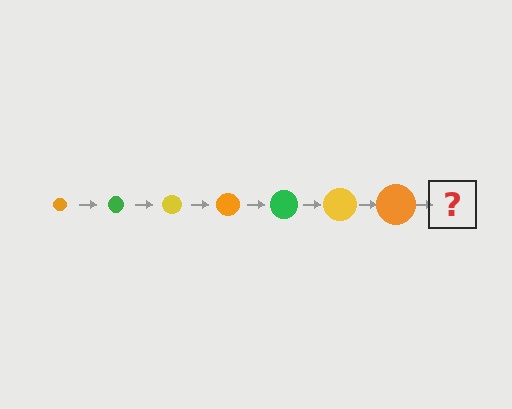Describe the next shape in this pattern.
It should be a green circle, larger than the previous one.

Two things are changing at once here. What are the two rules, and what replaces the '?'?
The two rules are that the circle grows larger each step and the color cycles through orange, green, and yellow. The '?' should be a green circle, larger than the previous one.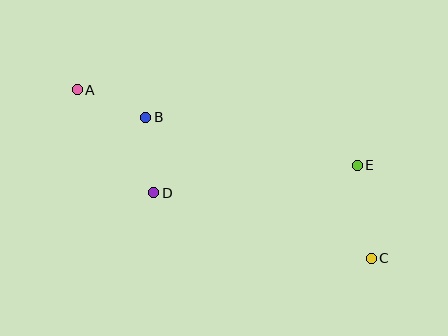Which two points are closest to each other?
Points A and B are closest to each other.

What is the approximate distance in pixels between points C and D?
The distance between C and D is approximately 227 pixels.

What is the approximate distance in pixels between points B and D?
The distance between B and D is approximately 76 pixels.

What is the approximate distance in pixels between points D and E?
The distance between D and E is approximately 206 pixels.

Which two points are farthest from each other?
Points A and C are farthest from each other.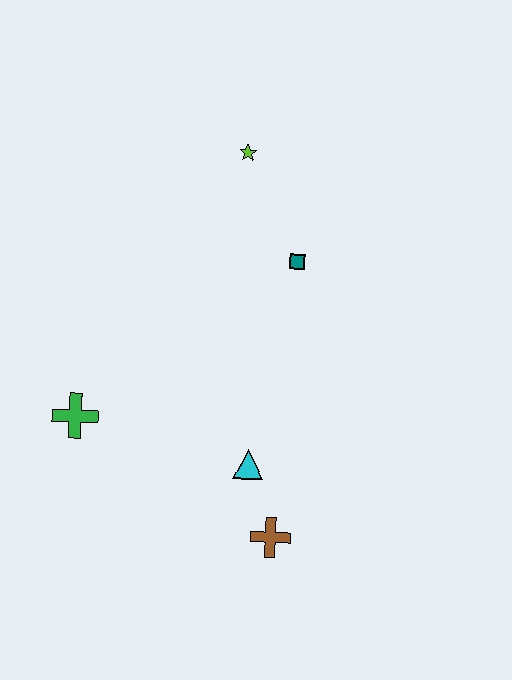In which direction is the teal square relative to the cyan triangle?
The teal square is above the cyan triangle.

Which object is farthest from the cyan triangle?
The lime star is farthest from the cyan triangle.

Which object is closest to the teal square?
The lime star is closest to the teal square.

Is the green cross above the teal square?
No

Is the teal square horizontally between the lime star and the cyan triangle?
No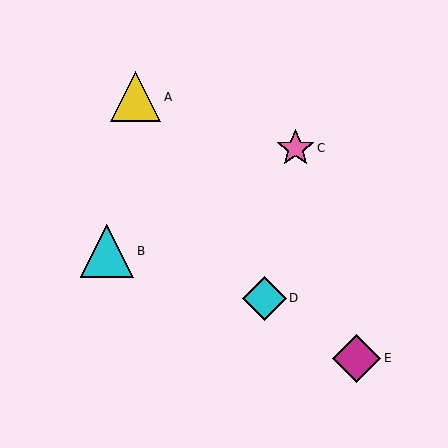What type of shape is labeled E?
Shape E is a magenta diamond.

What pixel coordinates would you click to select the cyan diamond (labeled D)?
Click at (264, 298) to select the cyan diamond D.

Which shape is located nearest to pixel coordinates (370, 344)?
The magenta diamond (labeled E) at (357, 358) is nearest to that location.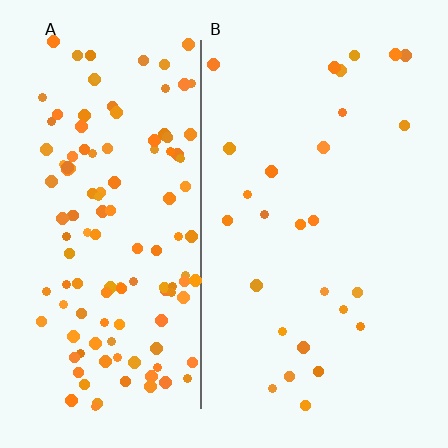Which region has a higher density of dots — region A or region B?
A (the left).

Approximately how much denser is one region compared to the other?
Approximately 4.8× — region A over region B.